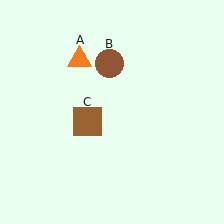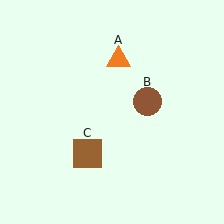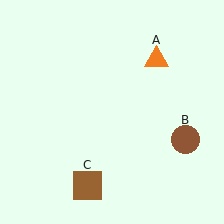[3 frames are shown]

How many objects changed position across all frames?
3 objects changed position: orange triangle (object A), brown circle (object B), brown square (object C).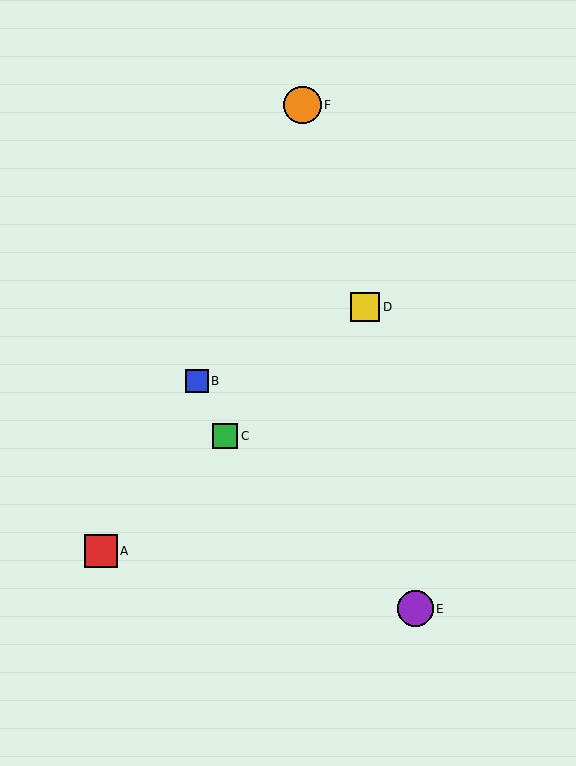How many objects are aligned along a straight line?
3 objects (A, C, D) are aligned along a straight line.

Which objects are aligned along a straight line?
Objects A, C, D are aligned along a straight line.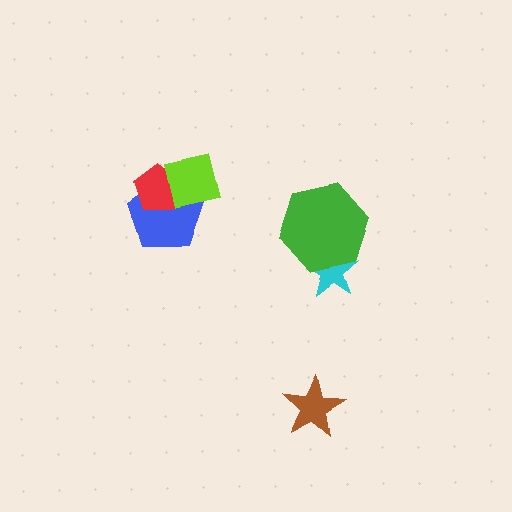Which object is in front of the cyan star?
The green hexagon is in front of the cyan star.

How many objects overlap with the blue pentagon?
2 objects overlap with the blue pentagon.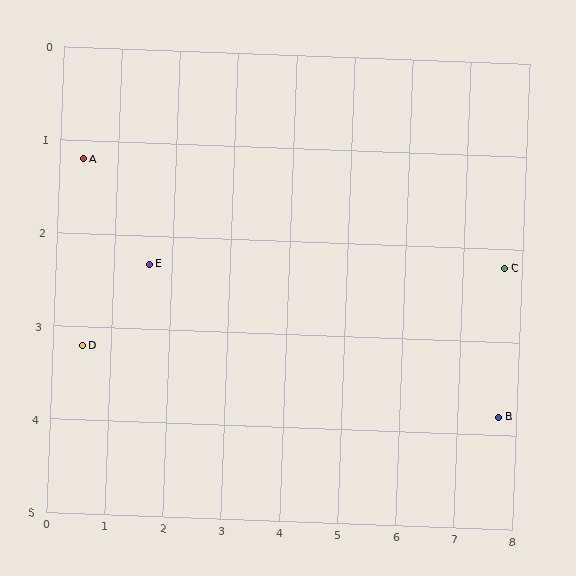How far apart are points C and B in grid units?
Points C and B are about 1.6 grid units apart.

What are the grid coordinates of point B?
Point B is at approximately (7.7, 3.8).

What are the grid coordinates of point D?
Point D is at approximately (0.5, 3.2).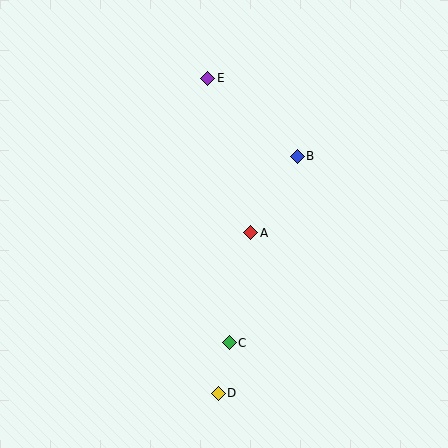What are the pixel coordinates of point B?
Point B is at (297, 156).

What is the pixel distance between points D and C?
The distance between D and C is 52 pixels.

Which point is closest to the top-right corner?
Point B is closest to the top-right corner.